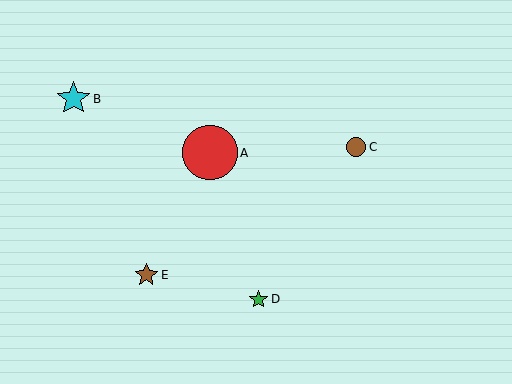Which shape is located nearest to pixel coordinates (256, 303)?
The green star (labeled D) at (258, 299) is nearest to that location.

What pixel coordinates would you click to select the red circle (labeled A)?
Click at (210, 153) to select the red circle A.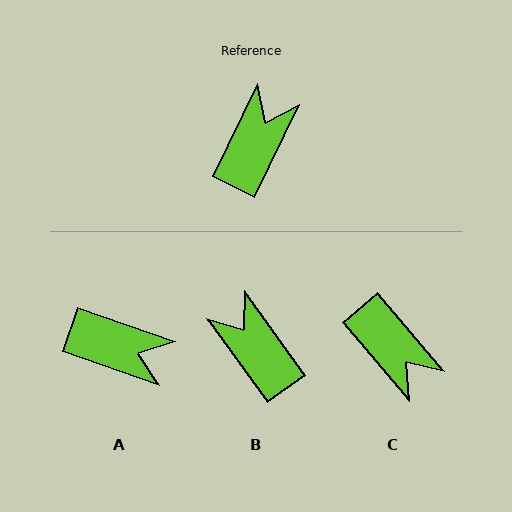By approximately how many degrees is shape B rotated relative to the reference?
Approximately 62 degrees counter-clockwise.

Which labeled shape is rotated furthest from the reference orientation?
C, about 114 degrees away.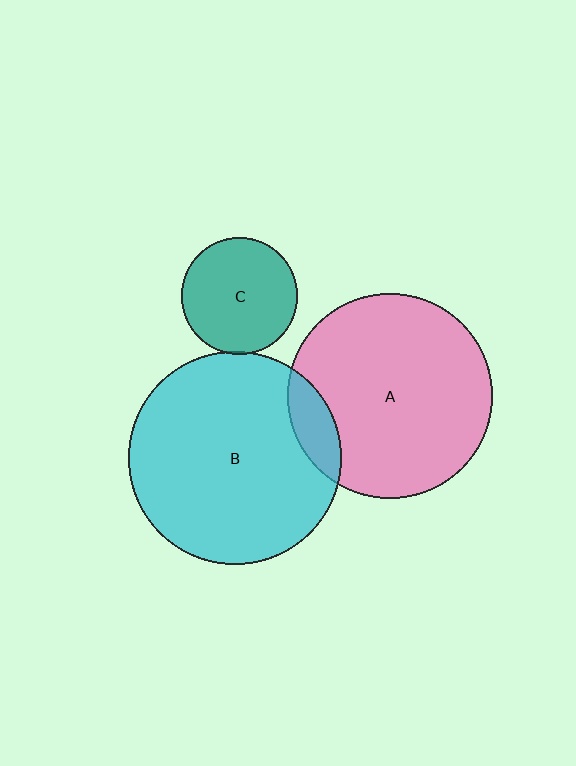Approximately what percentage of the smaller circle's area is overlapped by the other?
Approximately 10%.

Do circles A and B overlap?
Yes.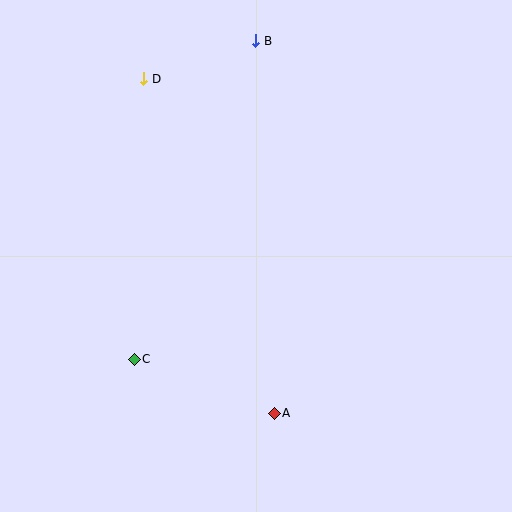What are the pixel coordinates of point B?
Point B is at (256, 41).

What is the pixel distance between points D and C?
The distance between D and C is 280 pixels.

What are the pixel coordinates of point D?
Point D is at (144, 79).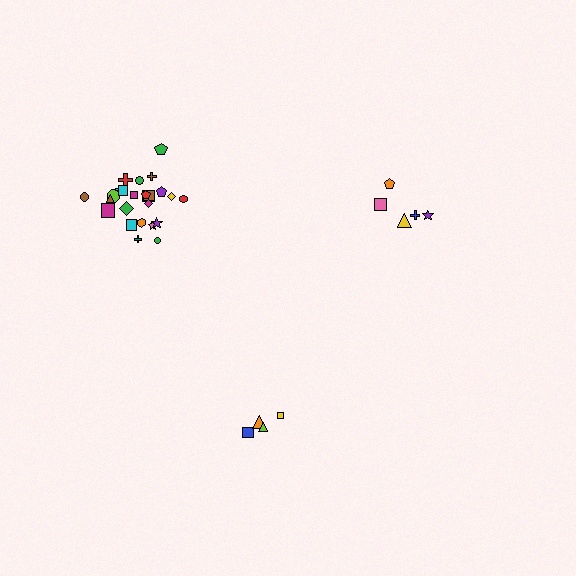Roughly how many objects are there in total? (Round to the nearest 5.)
Roughly 35 objects in total.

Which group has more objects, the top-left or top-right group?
The top-left group.